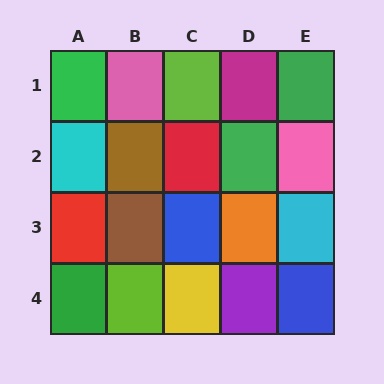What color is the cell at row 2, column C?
Red.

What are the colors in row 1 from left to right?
Green, pink, lime, magenta, green.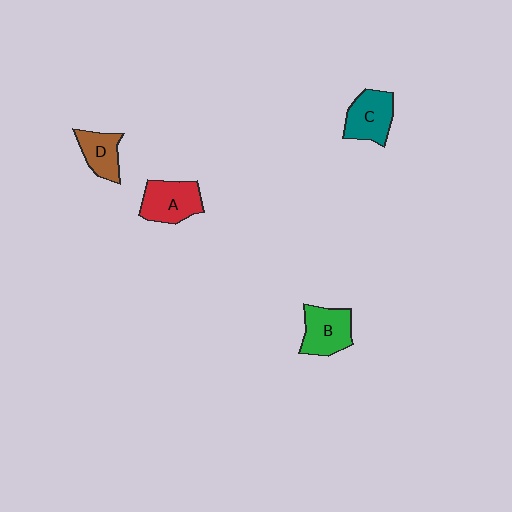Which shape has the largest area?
Shape A (red).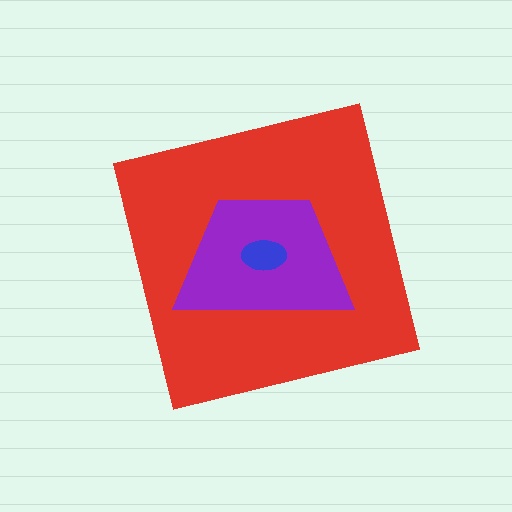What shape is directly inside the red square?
The purple trapezoid.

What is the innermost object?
The blue ellipse.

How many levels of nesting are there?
3.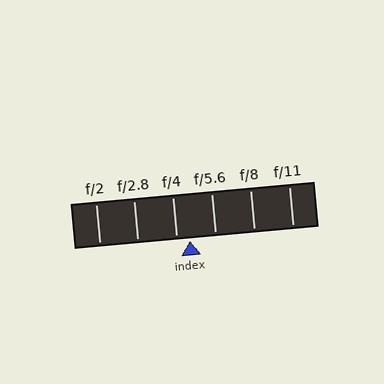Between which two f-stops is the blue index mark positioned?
The index mark is between f/4 and f/5.6.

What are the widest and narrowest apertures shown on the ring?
The widest aperture shown is f/2 and the narrowest is f/11.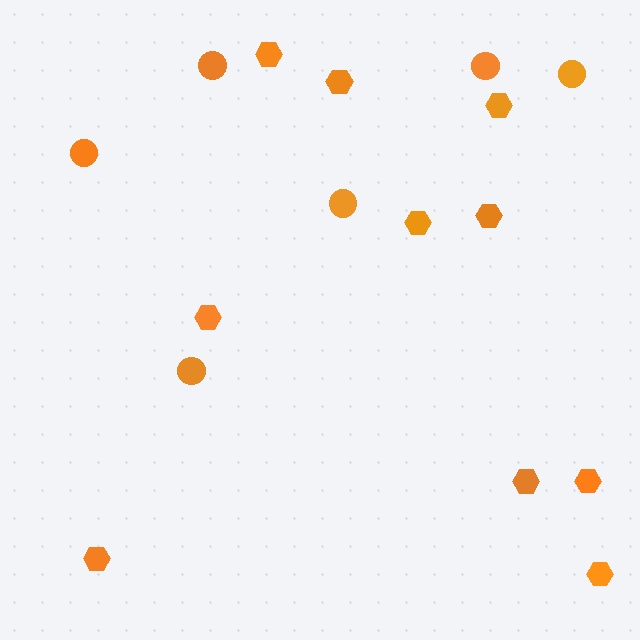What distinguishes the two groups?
There are 2 groups: one group of hexagons (10) and one group of circles (6).